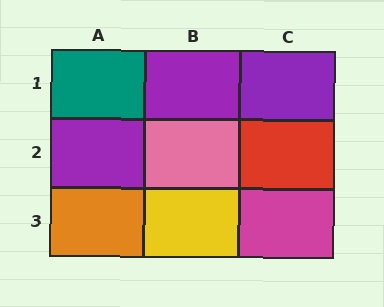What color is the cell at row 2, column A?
Purple.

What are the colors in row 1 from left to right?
Teal, purple, purple.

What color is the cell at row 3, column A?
Orange.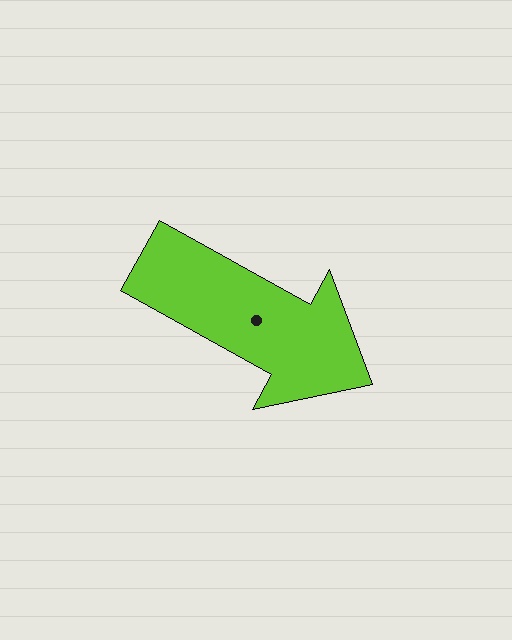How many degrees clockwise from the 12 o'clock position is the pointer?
Approximately 119 degrees.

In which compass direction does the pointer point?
Southeast.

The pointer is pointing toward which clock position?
Roughly 4 o'clock.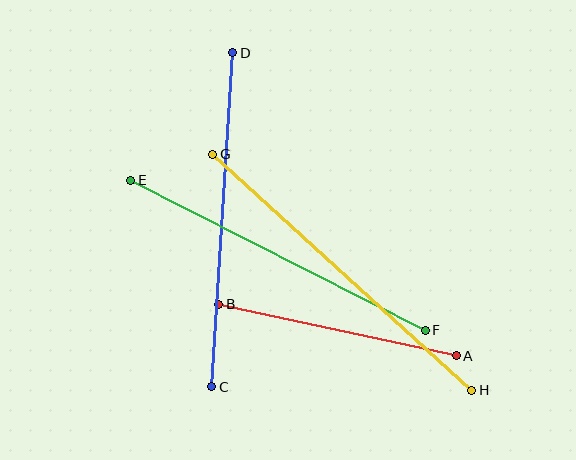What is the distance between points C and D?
The distance is approximately 334 pixels.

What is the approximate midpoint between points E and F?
The midpoint is at approximately (278, 255) pixels.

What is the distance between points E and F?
The distance is approximately 330 pixels.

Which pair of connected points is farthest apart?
Points G and H are farthest apart.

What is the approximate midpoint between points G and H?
The midpoint is at approximately (342, 272) pixels.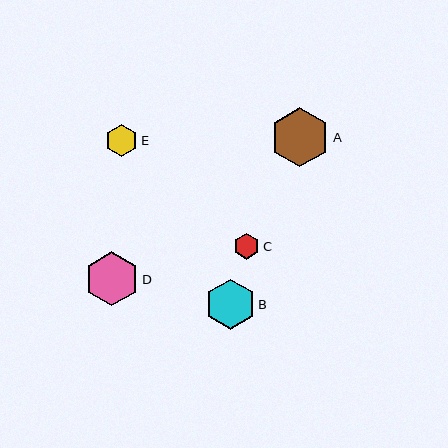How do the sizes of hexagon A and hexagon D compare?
Hexagon A and hexagon D are approximately the same size.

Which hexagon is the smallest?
Hexagon C is the smallest with a size of approximately 26 pixels.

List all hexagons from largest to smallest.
From largest to smallest: A, D, B, E, C.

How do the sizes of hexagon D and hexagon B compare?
Hexagon D and hexagon B are approximately the same size.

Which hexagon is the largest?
Hexagon A is the largest with a size of approximately 59 pixels.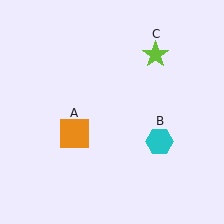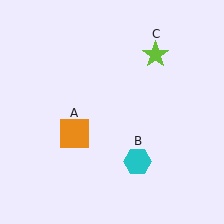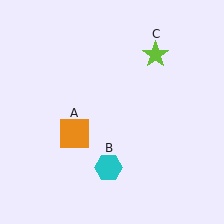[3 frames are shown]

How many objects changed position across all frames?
1 object changed position: cyan hexagon (object B).